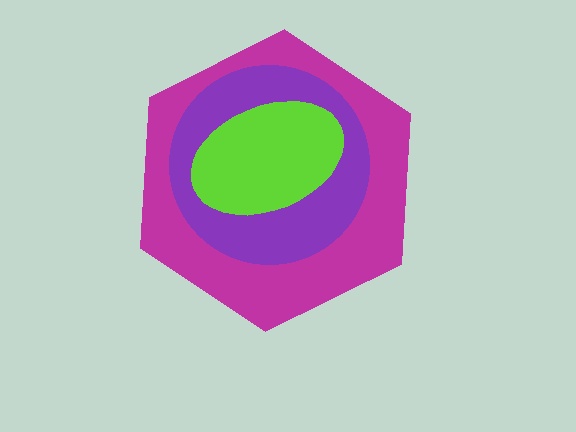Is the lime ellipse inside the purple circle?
Yes.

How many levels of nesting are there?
3.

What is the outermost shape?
The magenta hexagon.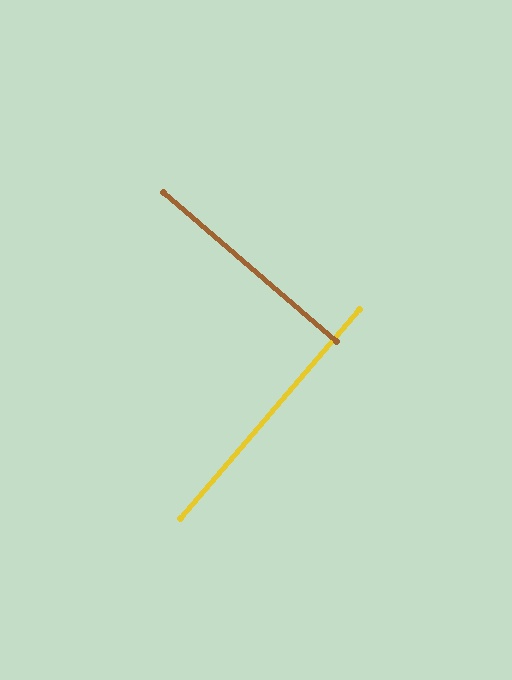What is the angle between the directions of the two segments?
Approximately 90 degrees.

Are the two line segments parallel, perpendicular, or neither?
Perpendicular — they meet at approximately 90°.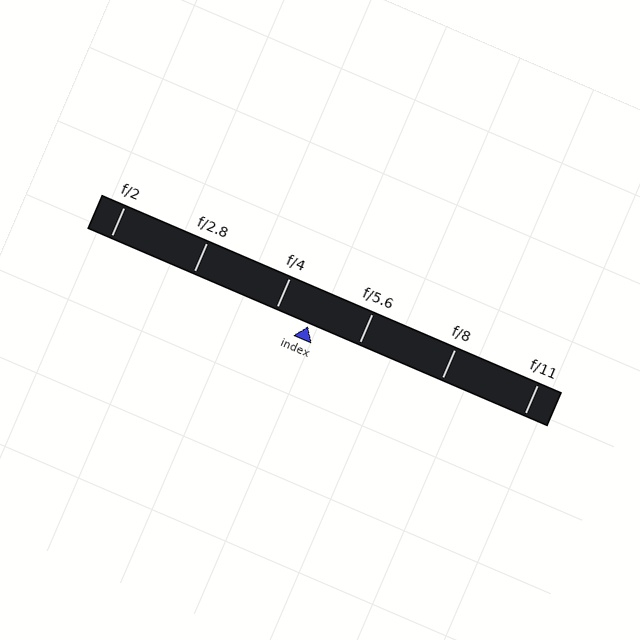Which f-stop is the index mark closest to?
The index mark is closest to f/4.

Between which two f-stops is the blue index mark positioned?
The index mark is between f/4 and f/5.6.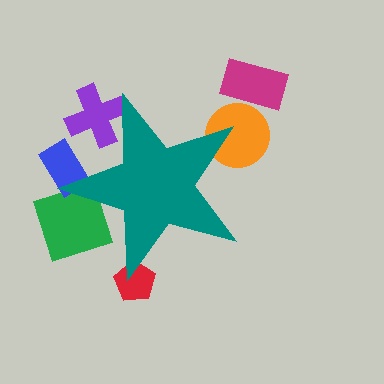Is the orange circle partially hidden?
Yes, the orange circle is partially hidden behind the teal star.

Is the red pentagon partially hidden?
Yes, the red pentagon is partially hidden behind the teal star.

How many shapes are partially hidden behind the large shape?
5 shapes are partially hidden.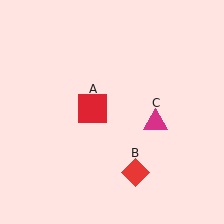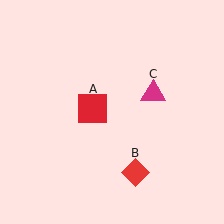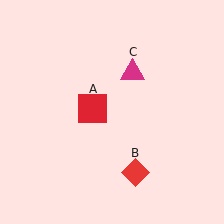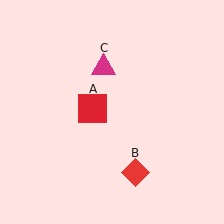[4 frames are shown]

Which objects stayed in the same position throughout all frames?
Red square (object A) and red diamond (object B) remained stationary.